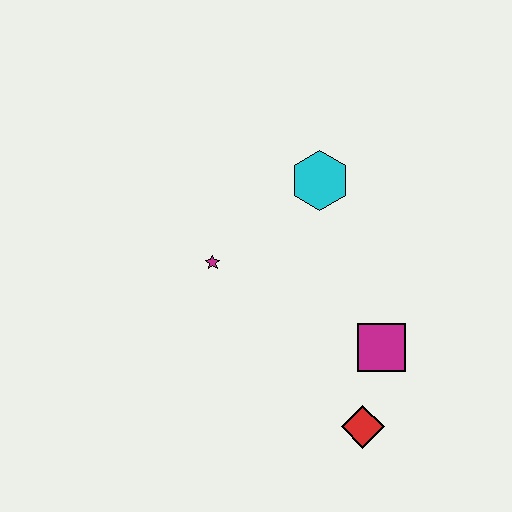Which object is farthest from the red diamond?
The cyan hexagon is farthest from the red diamond.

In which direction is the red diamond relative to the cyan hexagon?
The red diamond is below the cyan hexagon.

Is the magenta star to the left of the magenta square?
Yes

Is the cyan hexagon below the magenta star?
No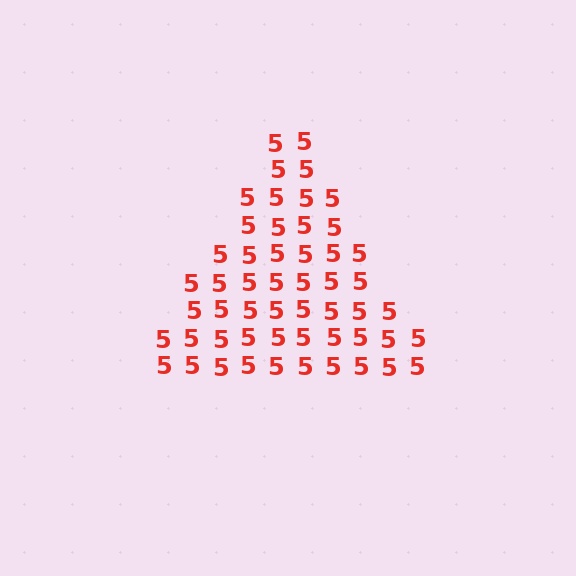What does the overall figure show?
The overall figure shows a triangle.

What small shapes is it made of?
It is made of small digit 5's.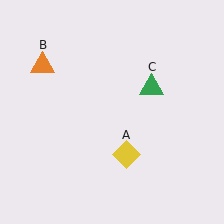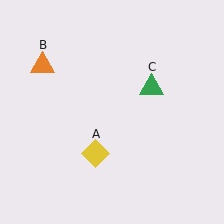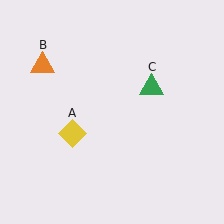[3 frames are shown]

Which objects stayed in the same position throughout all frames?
Orange triangle (object B) and green triangle (object C) remained stationary.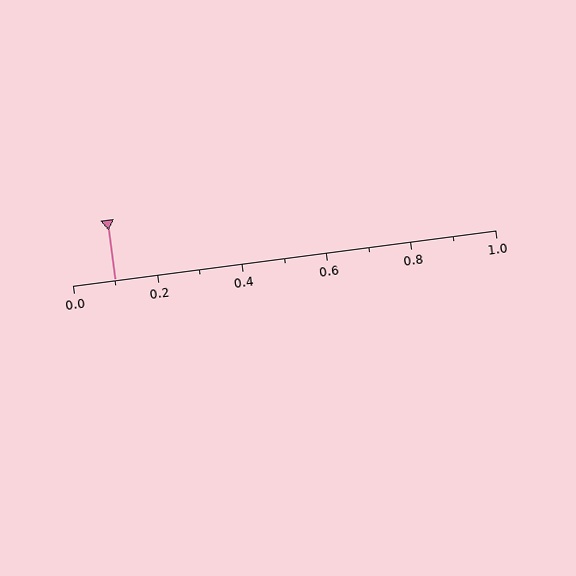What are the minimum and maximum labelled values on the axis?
The axis runs from 0.0 to 1.0.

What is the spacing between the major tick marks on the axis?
The major ticks are spaced 0.2 apart.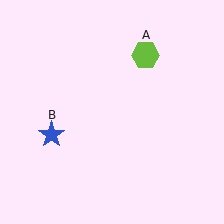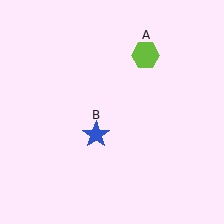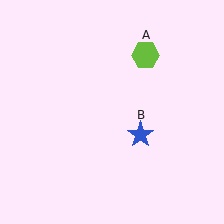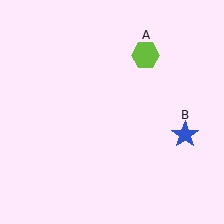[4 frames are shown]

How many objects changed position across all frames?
1 object changed position: blue star (object B).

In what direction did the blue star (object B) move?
The blue star (object B) moved right.